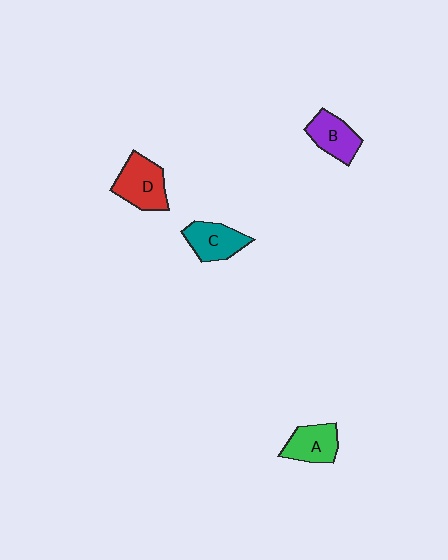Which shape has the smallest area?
Shape A (green).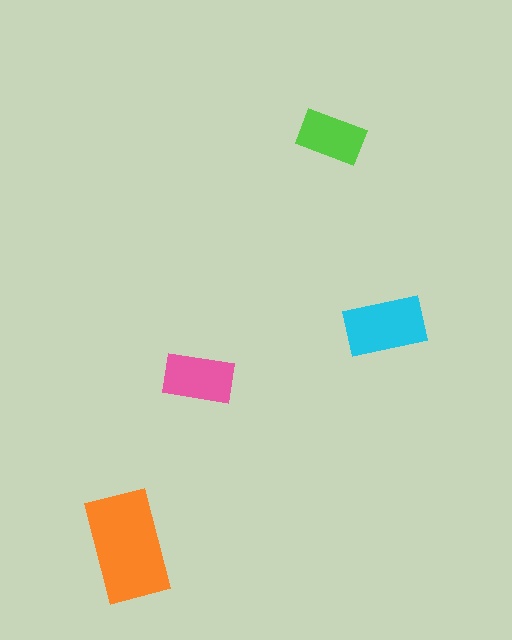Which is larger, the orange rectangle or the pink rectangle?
The orange one.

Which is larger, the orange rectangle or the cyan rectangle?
The orange one.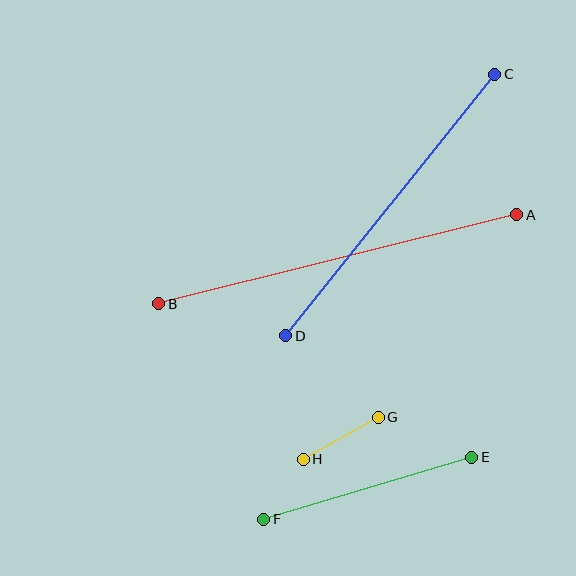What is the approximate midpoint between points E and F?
The midpoint is at approximately (368, 488) pixels.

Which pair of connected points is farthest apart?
Points A and B are farthest apart.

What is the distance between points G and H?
The distance is approximately 86 pixels.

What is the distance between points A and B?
The distance is approximately 369 pixels.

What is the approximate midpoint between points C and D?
The midpoint is at approximately (390, 205) pixels.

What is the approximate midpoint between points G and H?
The midpoint is at approximately (341, 438) pixels.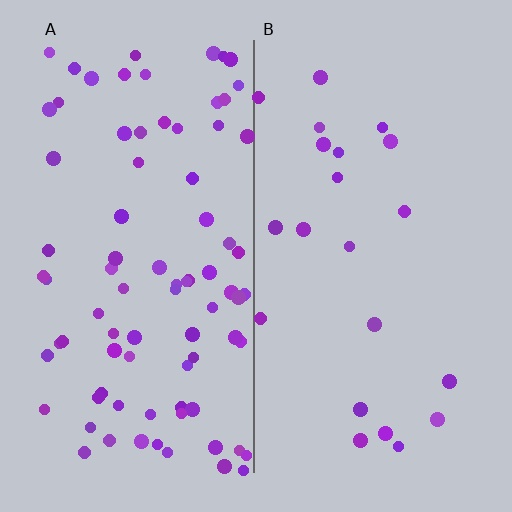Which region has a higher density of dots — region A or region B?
A (the left).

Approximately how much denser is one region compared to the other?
Approximately 3.8× — region A over region B.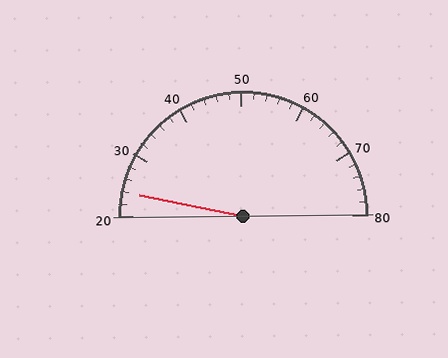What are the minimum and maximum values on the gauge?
The gauge ranges from 20 to 80.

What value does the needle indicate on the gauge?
The needle indicates approximately 24.